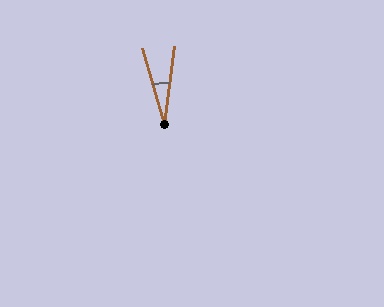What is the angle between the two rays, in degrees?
Approximately 24 degrees.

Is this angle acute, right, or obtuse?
It is acute.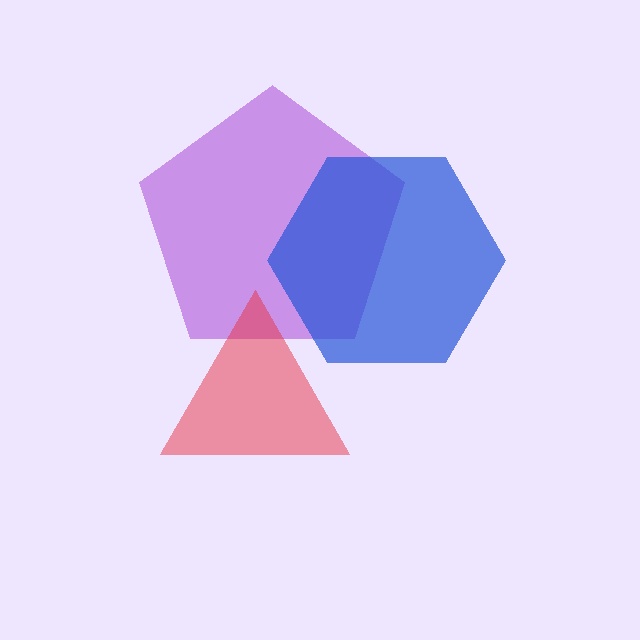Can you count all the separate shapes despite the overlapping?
Yes, there are 3 separate shapes.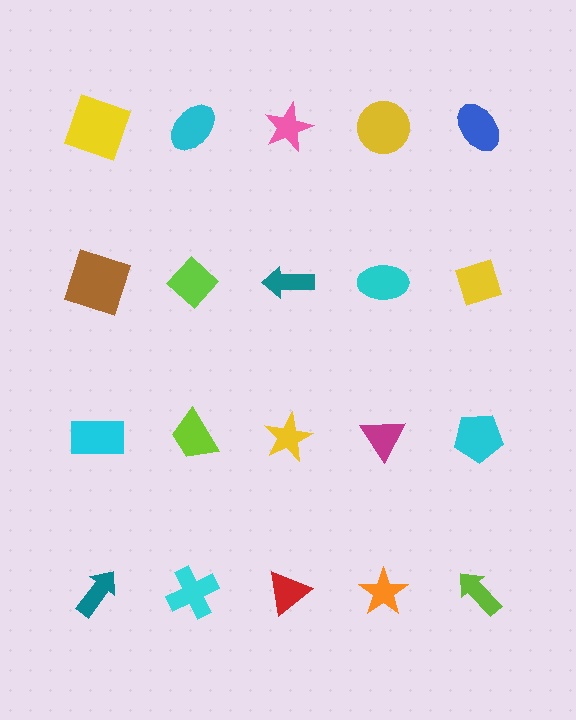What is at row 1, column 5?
A blue ellipse.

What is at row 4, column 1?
A teal arrow.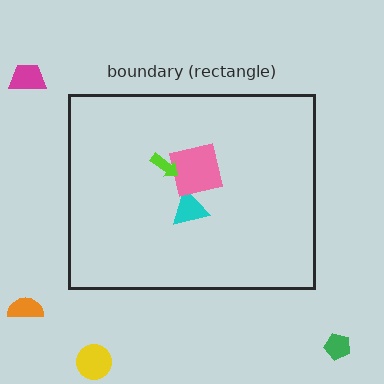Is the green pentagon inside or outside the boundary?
Outside.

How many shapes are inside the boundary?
3 inside, 4 outside.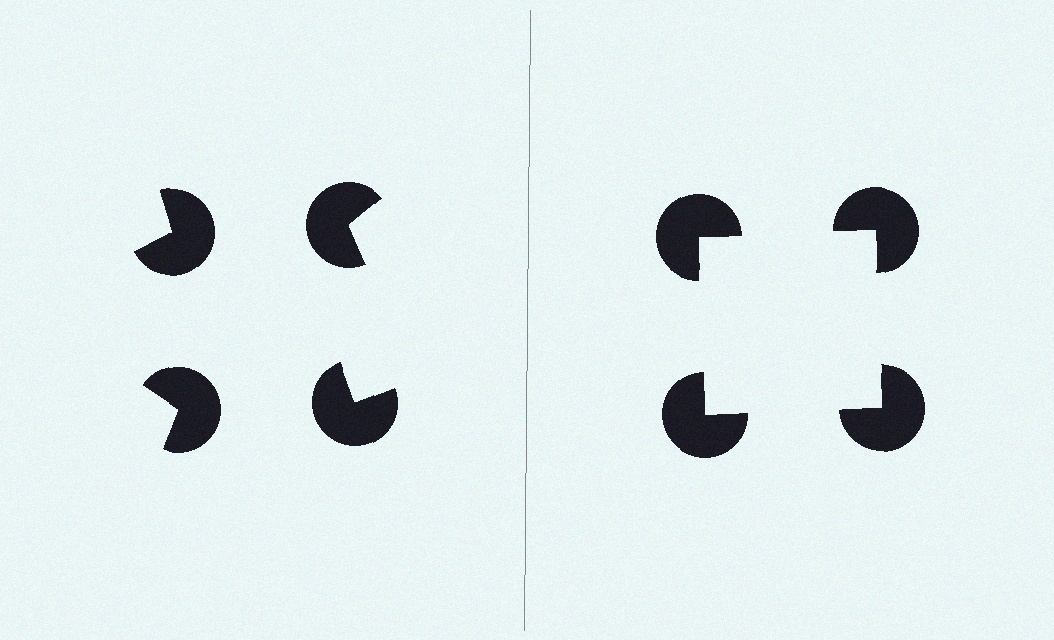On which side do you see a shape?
An illusory square appears on the right side. On the left side the wedge cuts are rotated, so no coherent shape forms.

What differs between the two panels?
The pac-man discs are positioned identically on both sides; only the wedge orientations differ. On the right they align to a square; on the left they are misaligned.